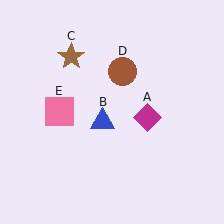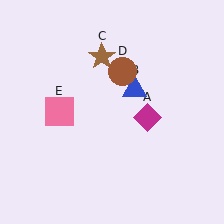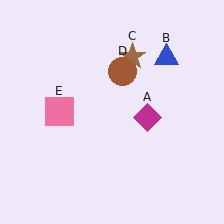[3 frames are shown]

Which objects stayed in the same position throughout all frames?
Magenta diamond (object A) and brown circle (object D) and pink square (object E) remained stationary.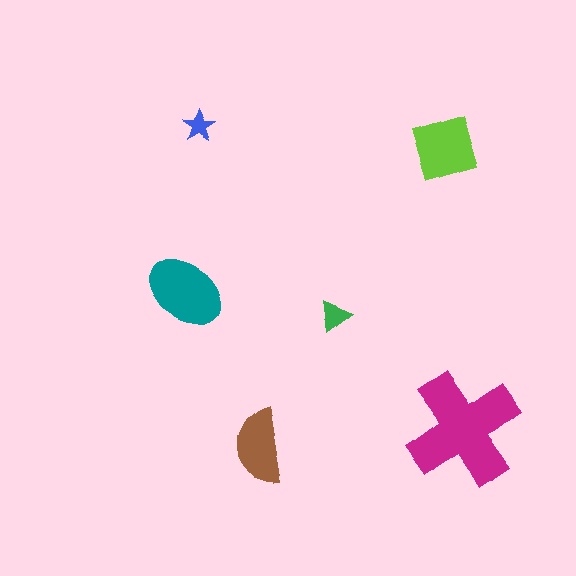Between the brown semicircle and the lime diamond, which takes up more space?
The lime diamond.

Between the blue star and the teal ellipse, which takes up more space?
The teal ellipse.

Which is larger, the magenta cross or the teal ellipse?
The magenta cross.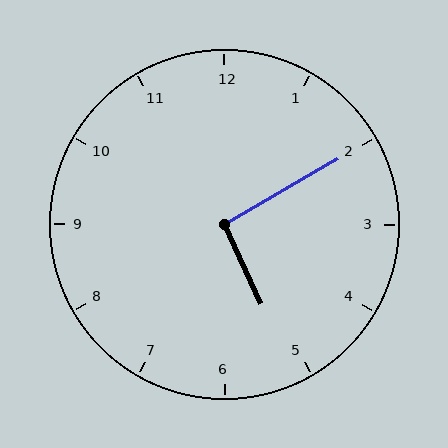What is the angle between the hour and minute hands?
Approximately 95 degrees.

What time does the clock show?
5:10.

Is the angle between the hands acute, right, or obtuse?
It is right.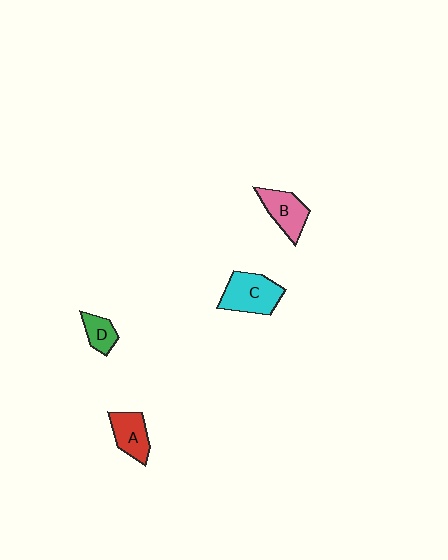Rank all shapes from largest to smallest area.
From largest to smallest: C (cyan), B (pink), A (red), D (green).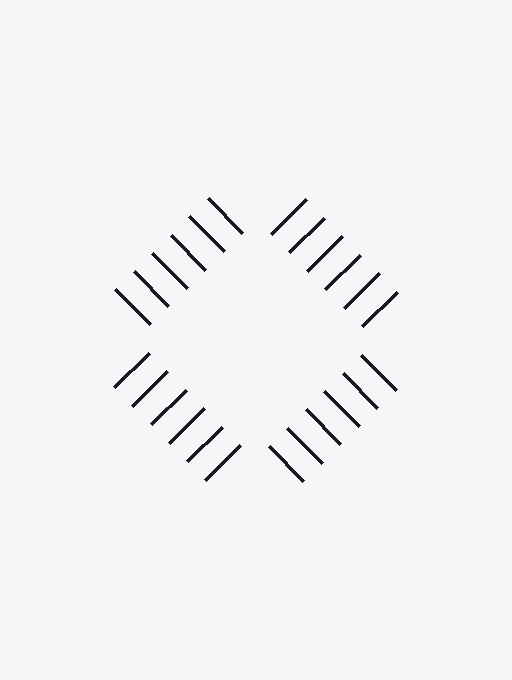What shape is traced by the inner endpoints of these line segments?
An illusory square — the line segments terminate on its edges but no continuous stroke is drawn.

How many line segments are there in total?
24 — 6 along each of the 4 edges.